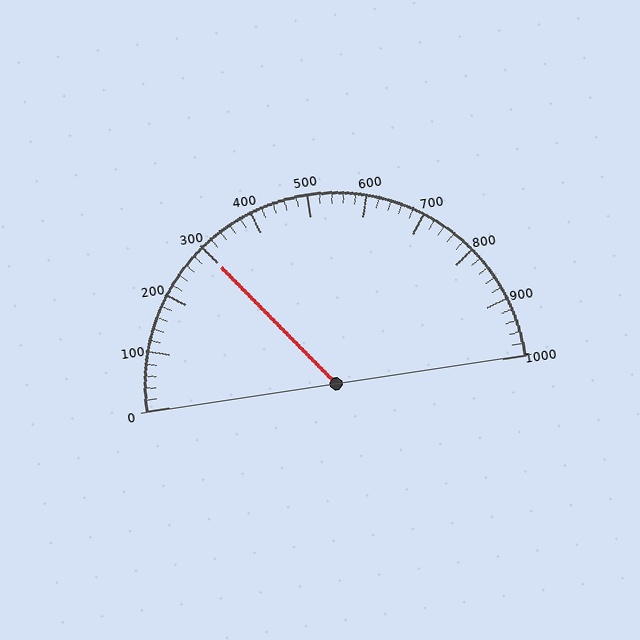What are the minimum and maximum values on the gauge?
The gauge ranges from 0 to 1000.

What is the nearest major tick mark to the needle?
The nearest major tick mark is 300.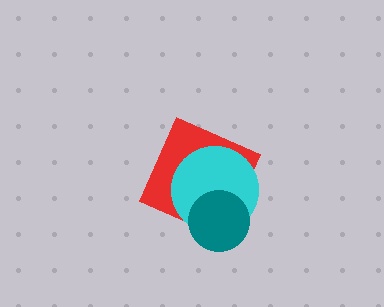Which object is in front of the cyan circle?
The teal circle is in front of the cyan circle.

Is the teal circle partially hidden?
No, no other shape covers it.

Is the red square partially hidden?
Yes, it is partially covered by another shape.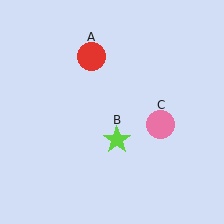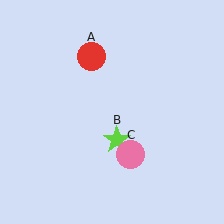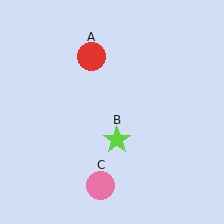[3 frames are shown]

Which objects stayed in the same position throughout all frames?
Red circle (object A) and lime star (object B) remained stationary.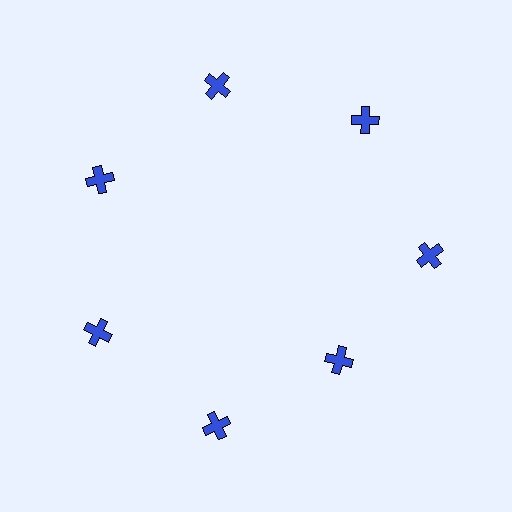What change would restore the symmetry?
The symmetry would be restored by moving it outward, back onto the ring so that all 7 crosses sit at equal angles and equal distance from the center.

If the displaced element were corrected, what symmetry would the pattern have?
It would have 7-fold rotational symmetry — the pattern would map onto itself every 51 degrees.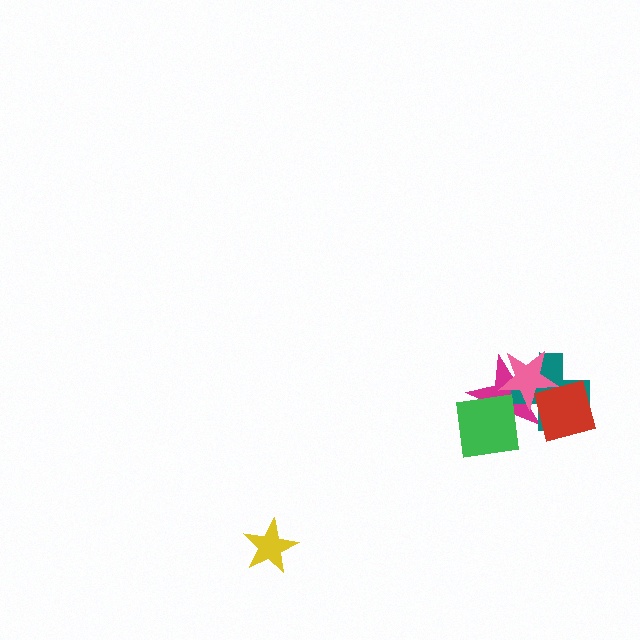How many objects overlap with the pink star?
4 objects overlap with the pink star.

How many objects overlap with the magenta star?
4 objects overlap with the magenta star.